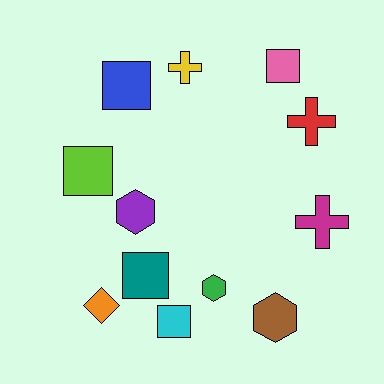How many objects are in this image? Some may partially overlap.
There are 12 objects.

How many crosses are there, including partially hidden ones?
There are 3 crosses.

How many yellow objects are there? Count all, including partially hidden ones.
There is 1 yellow object.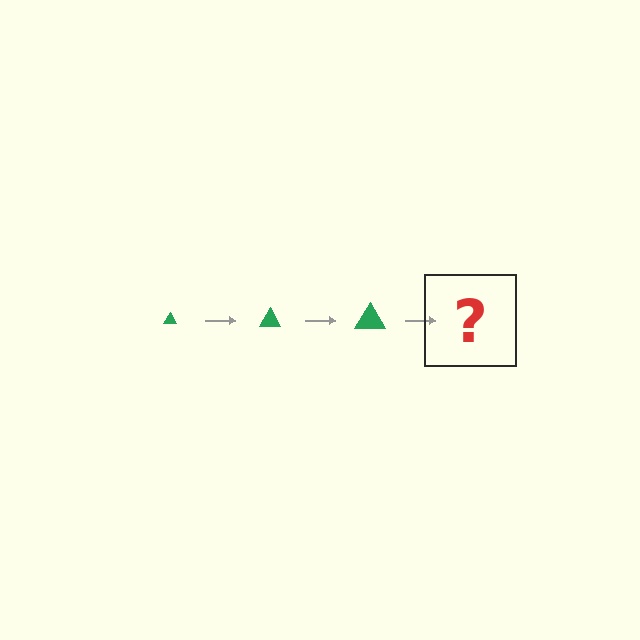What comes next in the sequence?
The next element should be a green triangle, larger than the previous one.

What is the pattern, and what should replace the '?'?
The pattern is that the triangle gets progressively larger each step. The '?' should be a green triangle, larger than the previous one.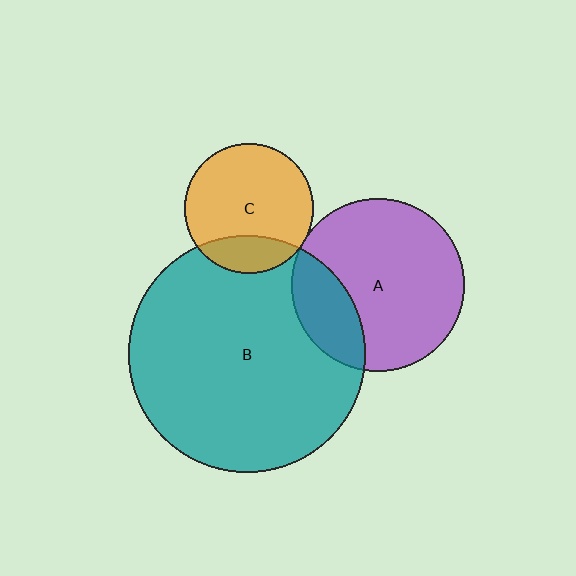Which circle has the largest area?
Circle B (teal).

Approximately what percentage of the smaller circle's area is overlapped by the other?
Approximately 25%.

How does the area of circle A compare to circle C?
Approximately 1.8 times.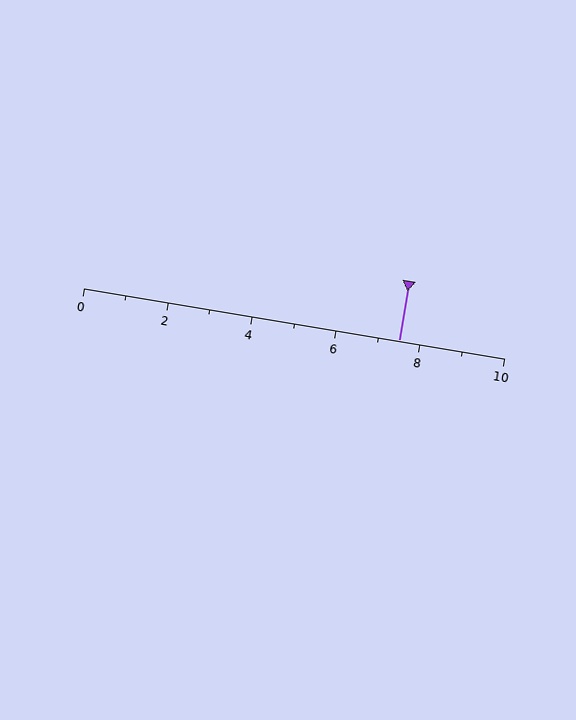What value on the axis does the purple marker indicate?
The marker indicates approximately 7.5.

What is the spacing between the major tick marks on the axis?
The major ticks are spaced 2 apart.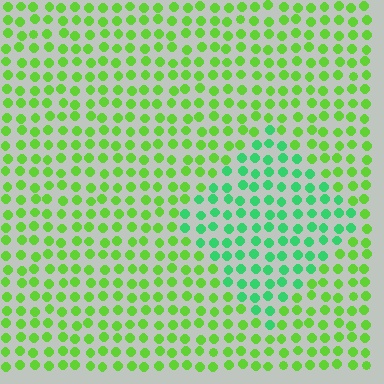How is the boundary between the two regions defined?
The boundary is defined purely by a slight shift in hue (about 38 degrees). Spacing, size, and orientation are identical on both sides.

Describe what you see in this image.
The image is filled with small lime elements in a uniform arrangement. A diamond-shaped region is visible where the elements are tinted to a slightly different hue, forming a subtle color boundary.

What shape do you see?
I see a diamond.